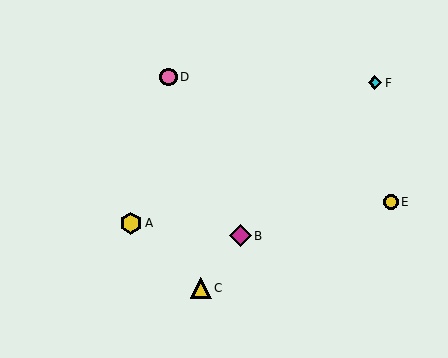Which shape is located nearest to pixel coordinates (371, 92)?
The cyan diamond (labeled F) at (375, 83) is nearest to that location.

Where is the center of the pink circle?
The center of the pink circle is at (168, 77).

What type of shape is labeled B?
Shape B is a magenta diamond.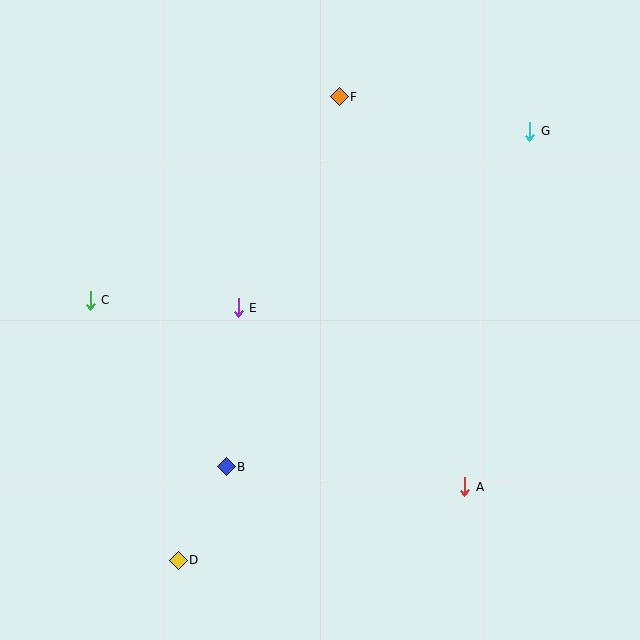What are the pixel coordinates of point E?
Point E is at (238, 308).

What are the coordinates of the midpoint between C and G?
The midpoint between C and G is at (310, 216).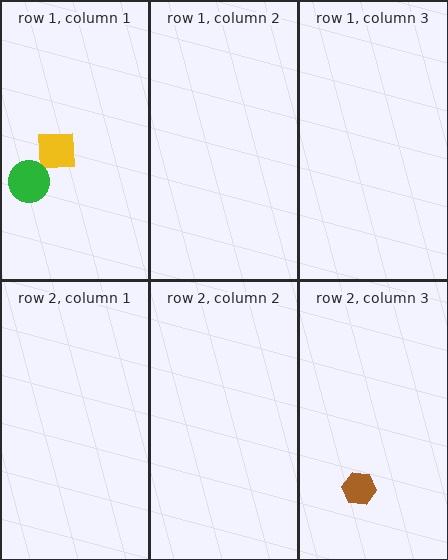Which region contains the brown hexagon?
The row 2, column 3 region.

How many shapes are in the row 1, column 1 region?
2.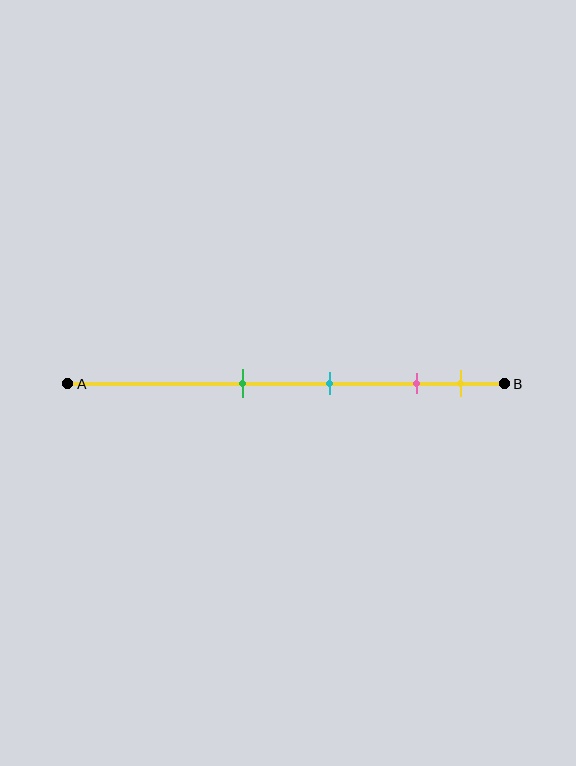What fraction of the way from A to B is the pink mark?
The pink mark is approximately 80% (0.8) of the way from A to B.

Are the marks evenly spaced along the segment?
No, the marks are not evenly spaced.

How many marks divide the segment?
There are 4 marks dividing the segment.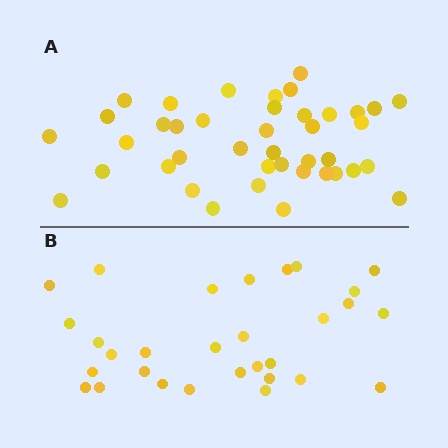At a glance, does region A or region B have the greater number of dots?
Region A (the top region) has more dots.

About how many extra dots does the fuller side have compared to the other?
Region A has roughly 12 or so more dots than region B.